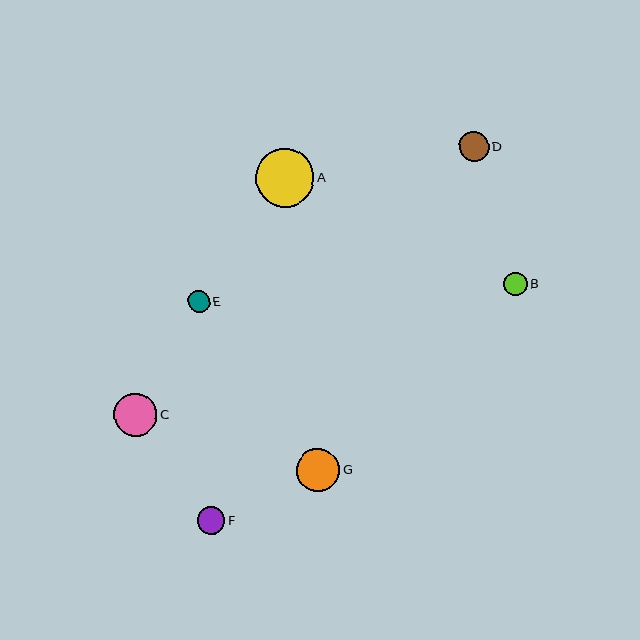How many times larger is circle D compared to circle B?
Circle D is approximately 1.3 times the size of circle B.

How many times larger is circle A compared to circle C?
Circle A is approximately 1.4 times the size of circle C.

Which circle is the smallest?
Circle E is the smallest with a size of approximately 22 pixels.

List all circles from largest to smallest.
From largest to smallest: A, G, C, D, F, B, E.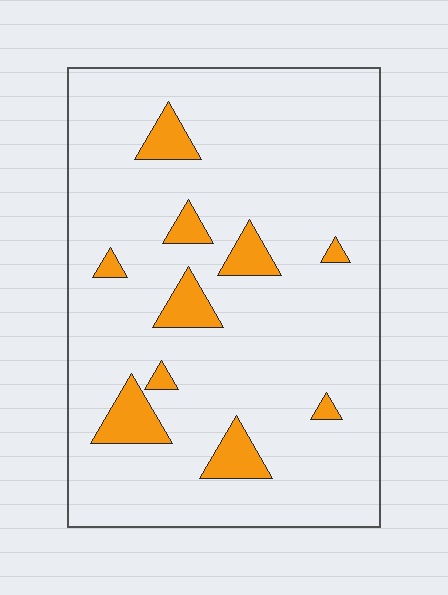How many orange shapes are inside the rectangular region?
10.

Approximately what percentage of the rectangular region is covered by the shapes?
Approximately 10%.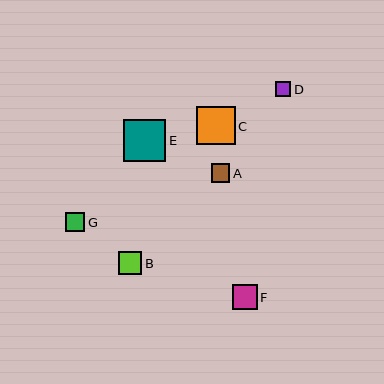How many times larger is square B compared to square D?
Square B is approximately 1.5 times the size of square D.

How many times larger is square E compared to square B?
Square E is approximately 1.8 times the size of square B.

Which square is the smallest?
Square D is the smallest with a size of approximately 15 pixels.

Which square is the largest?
Square E is the largest with a size of approximately 42 pixels.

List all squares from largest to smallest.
From largest to smallest: E, C, F, B, G, A, D.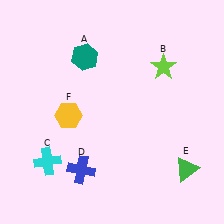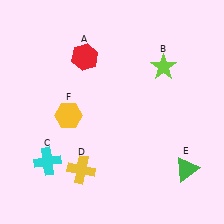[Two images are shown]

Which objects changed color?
A changed from teal to red. D changed from blue to yellow.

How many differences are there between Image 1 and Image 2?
There are 2 differences between the two images.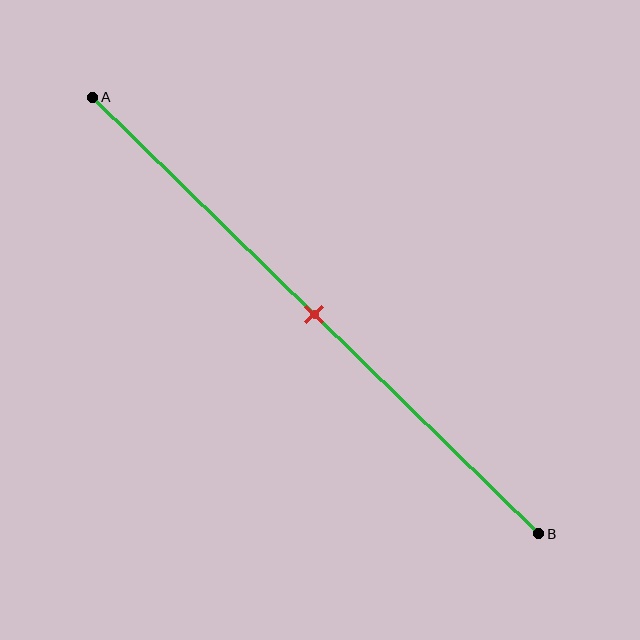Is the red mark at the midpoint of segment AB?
Yes, the mark is approximately at the midpoint.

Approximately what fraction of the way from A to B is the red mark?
The red mark is approximately 50% of the way from A to B.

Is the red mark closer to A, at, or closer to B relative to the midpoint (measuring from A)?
The red mark is approximately at the midpoint of segment AB.